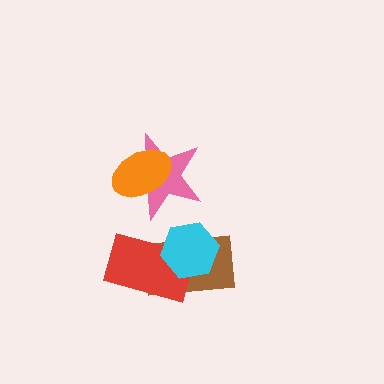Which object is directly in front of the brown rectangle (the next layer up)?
The red rectangle is directly in front of the brown rectangle.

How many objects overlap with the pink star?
1 object overlaps with the pink star.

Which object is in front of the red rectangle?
The cyan hexagon is in front of the red rectangle.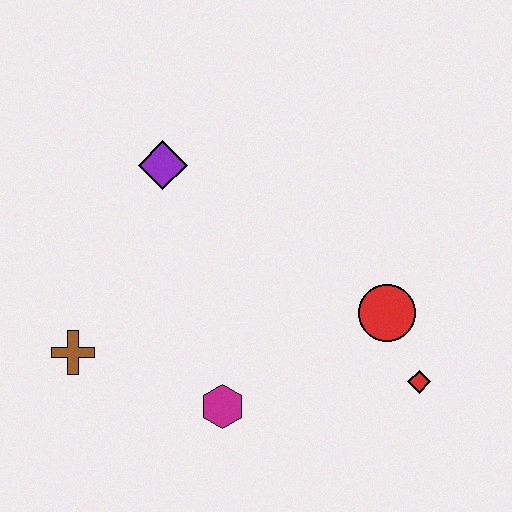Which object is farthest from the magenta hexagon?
The purple diamond is farthest from the magenta hexagon.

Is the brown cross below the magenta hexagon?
No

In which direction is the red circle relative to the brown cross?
The red circle is to the right of the brown cross.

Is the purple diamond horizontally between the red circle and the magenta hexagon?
No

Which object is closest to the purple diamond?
The brown cross is closest to the purple diamond.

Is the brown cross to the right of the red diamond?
No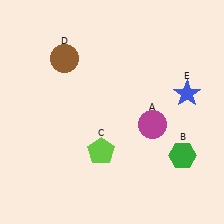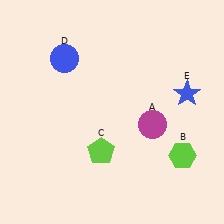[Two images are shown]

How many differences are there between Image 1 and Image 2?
There are 2 differences between the two images.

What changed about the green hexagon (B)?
In Image 1, B is green. In Image 2, it changed to lime.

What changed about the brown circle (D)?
In Image 1, D is brown. In Image 2, it changed to blue.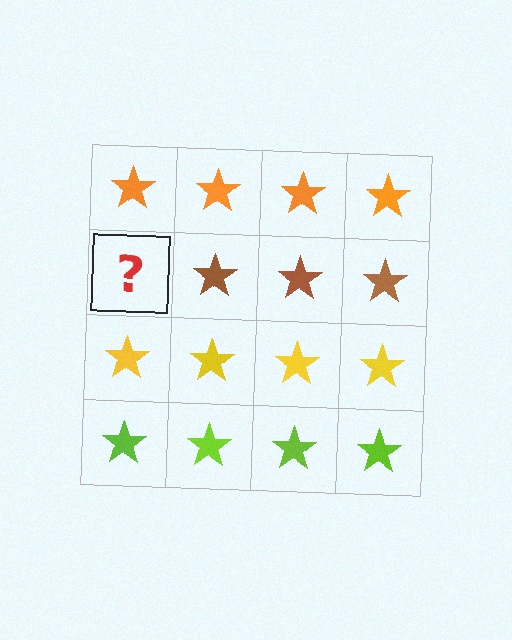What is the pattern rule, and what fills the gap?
The rule is that each row has a consistent color. The gap should be filled with a brown star.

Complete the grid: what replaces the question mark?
The question mark should be replaced with a brown star.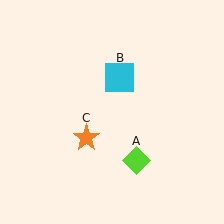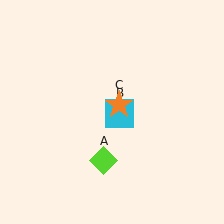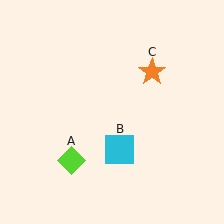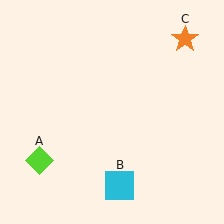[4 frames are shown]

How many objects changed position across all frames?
3 objects changed position: lime diamond (object A), cyan square (object B), orange star (object C).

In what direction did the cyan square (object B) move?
The cyan square (object B) moved down.